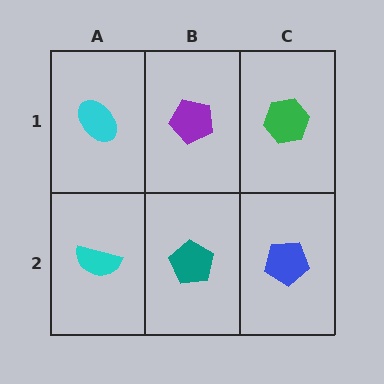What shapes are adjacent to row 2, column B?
A purple pentagon (row 1, column B), a cyan semicircle (row 2, column A), a blue pentagon (row 2, column C).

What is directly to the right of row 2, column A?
A teal pentagon.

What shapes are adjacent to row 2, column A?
A cyan ellipse (row 1, column A), a teal pentagon (row 2, column B).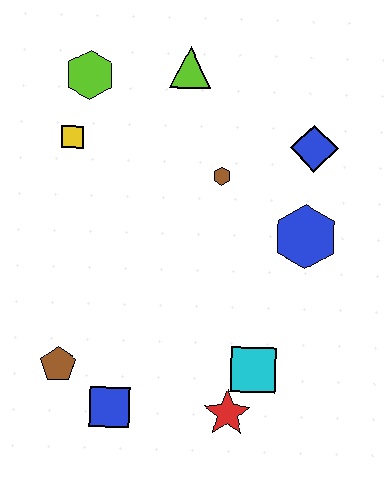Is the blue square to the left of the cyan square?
Yes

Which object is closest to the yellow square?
The lime hexagon is closest to the yellow square.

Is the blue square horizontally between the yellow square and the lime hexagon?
No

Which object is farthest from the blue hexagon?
The brown pentagon is farthest from the blue hexagon.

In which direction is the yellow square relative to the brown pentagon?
The yellow square is above the brown pentagon.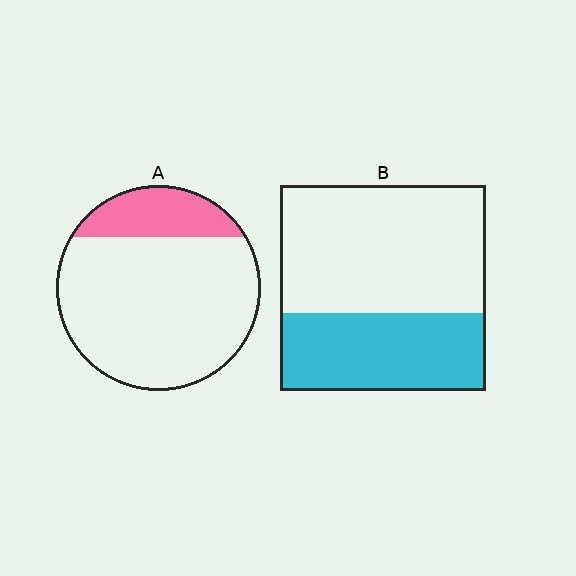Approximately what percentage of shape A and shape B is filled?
A is approximately 20% and B is approximately 40%.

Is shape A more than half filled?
No.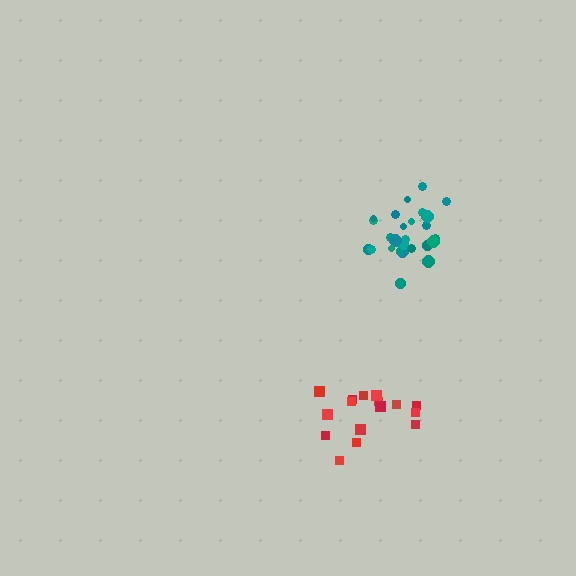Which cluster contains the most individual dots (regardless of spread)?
Teal (26).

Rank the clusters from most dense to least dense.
teal, red.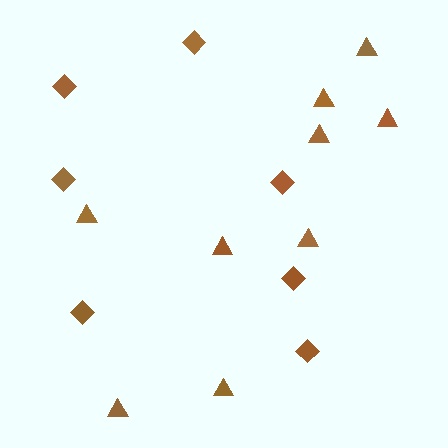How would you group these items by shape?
There are 2 groups: one group of diamonds (7) and one group of triangles (9).